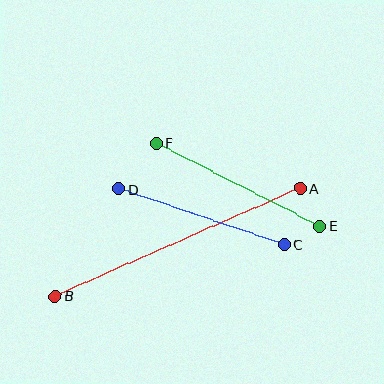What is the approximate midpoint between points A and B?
The midpoint is at approximately (178, 242) pixels.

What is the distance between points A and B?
The distance is approximately 268 pixels.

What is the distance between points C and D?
The distance is approximately 174 pixels.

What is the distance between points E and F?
The distance is approximately 183 pixels.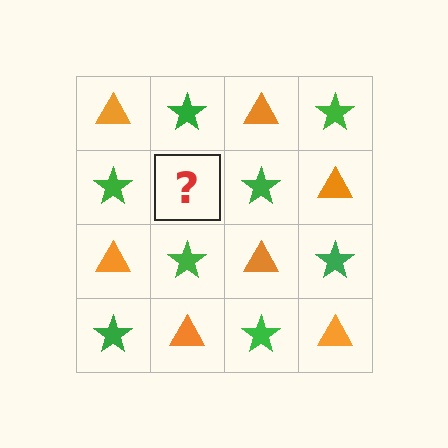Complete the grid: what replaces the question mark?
The question mark should be replaced with an orange triangle.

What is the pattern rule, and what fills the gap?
The rule is that it alternates orange triangle and green star in a checkerboard pattern. The gap should be filled with an orange triangle.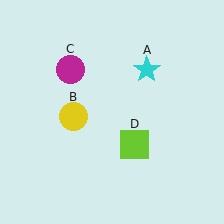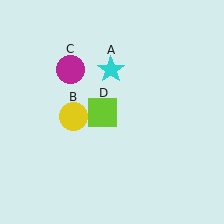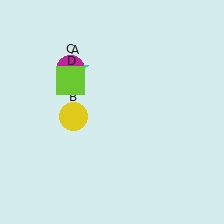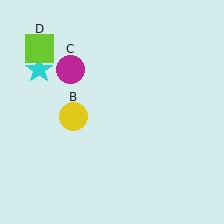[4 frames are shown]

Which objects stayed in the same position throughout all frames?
Yellow circle (object B) and magenta circle (object C) remained stationary.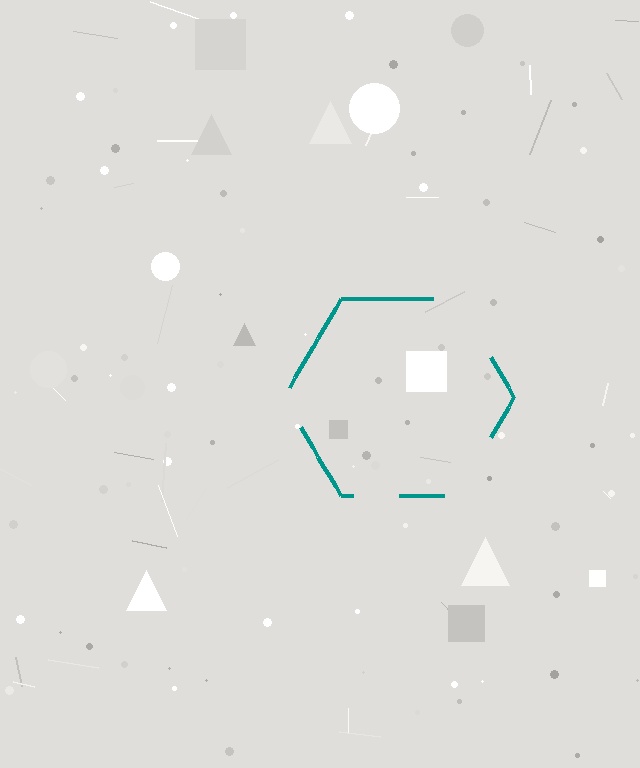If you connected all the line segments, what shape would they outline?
They would outline a hexagon.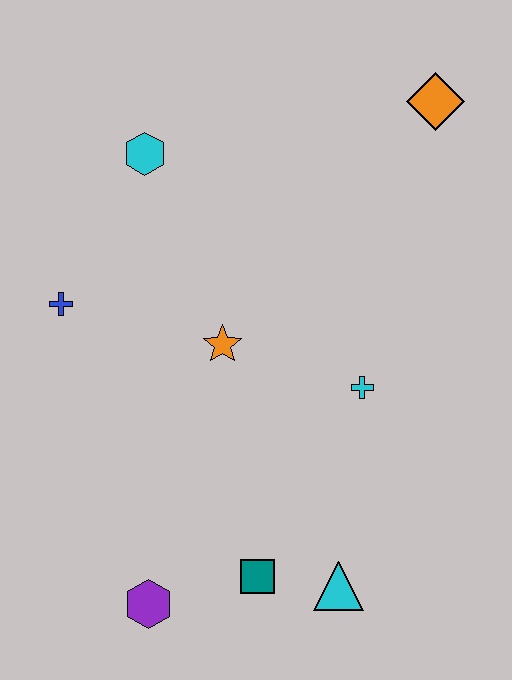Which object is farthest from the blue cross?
The orange diamond is farthest from the blue cross.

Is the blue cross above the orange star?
Yes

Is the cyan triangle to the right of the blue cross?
Yes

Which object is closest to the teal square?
The cyan triangle is closest to the teal square.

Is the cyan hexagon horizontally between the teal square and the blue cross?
Yes